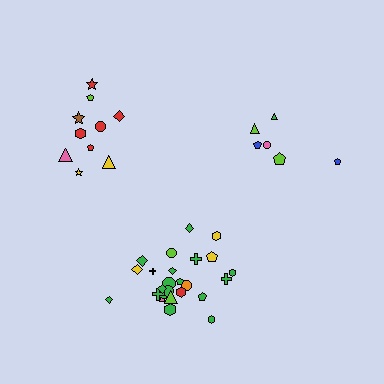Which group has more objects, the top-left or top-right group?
The top-left group.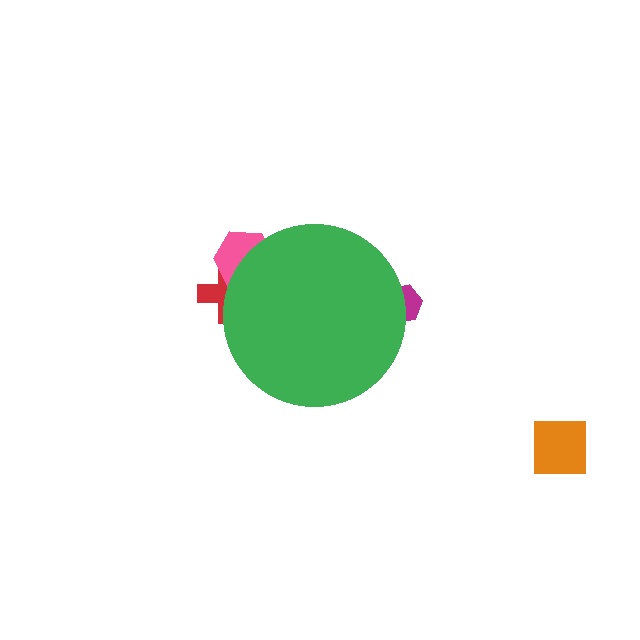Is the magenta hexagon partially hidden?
Yes, the magenta hexagon is partially hidden behind the green circle.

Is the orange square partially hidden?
No, the orange square is fully visible.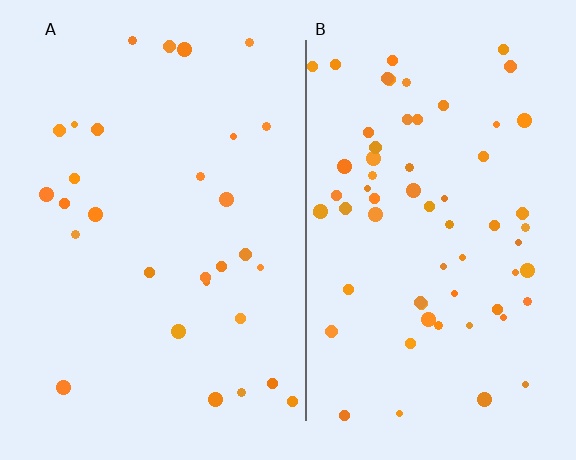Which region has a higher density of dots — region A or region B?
B (the right).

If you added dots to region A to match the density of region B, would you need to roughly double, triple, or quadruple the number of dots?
Approximately double.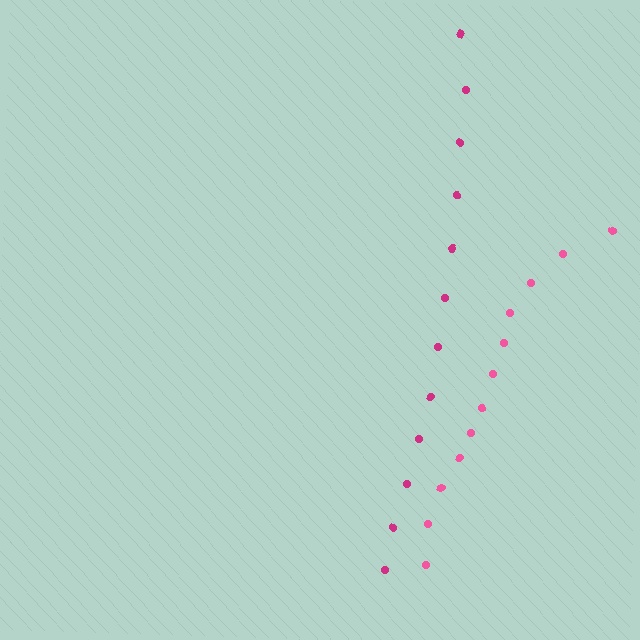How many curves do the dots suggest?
There are 2 distinct paths.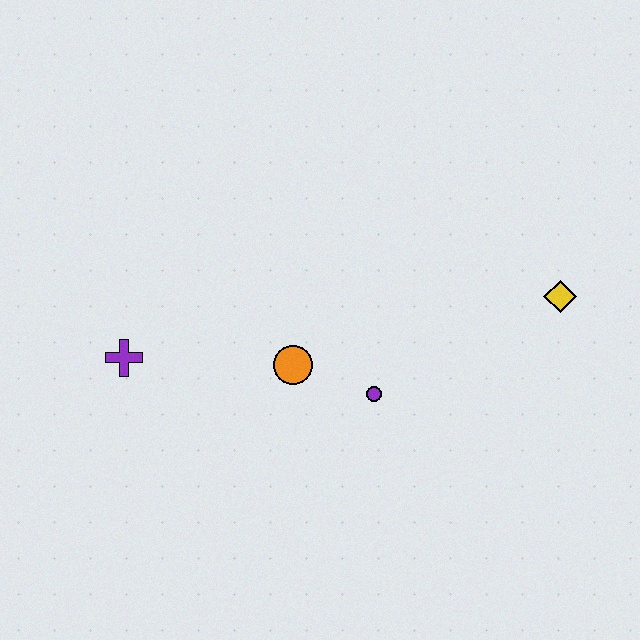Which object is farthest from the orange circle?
The yellow diamond is farthest from the orange circle.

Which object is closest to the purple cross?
The orange circle is closest to the purple cross.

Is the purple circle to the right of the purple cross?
Yes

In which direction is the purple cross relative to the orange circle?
The purple cross is to the left of the orange circle.